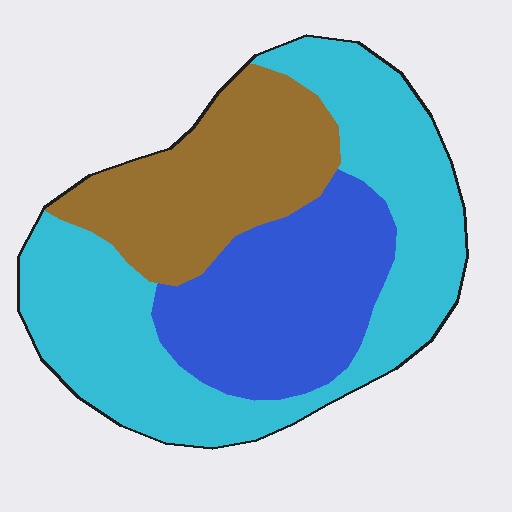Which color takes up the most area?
Cyan, at roughly 45%.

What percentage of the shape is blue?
Blue takes up about one quarter (1/4) of the shape.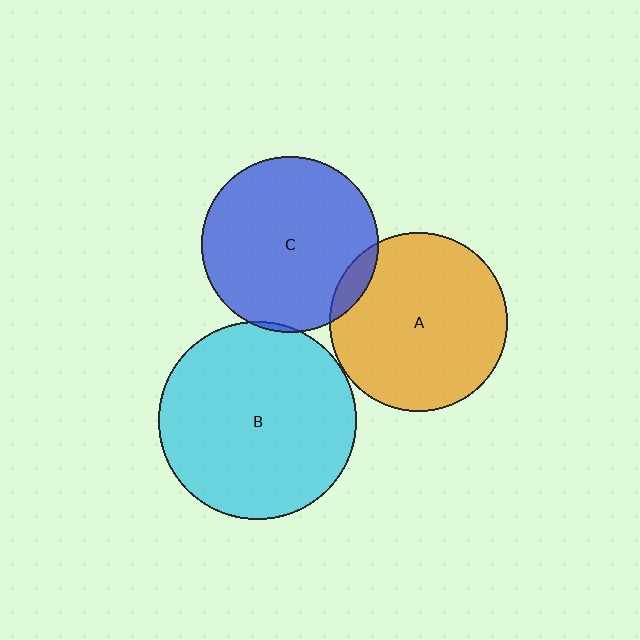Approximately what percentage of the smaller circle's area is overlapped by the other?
Approximately 5%.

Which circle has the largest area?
Circle B (cyan).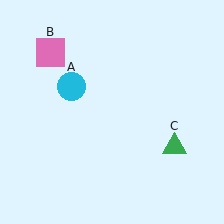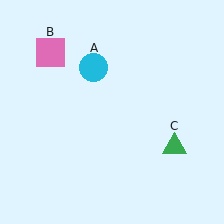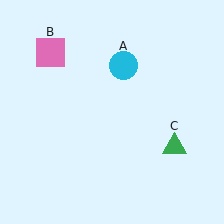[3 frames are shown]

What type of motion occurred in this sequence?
The cyan circle (object A) rotated clockwise around the center of the scene.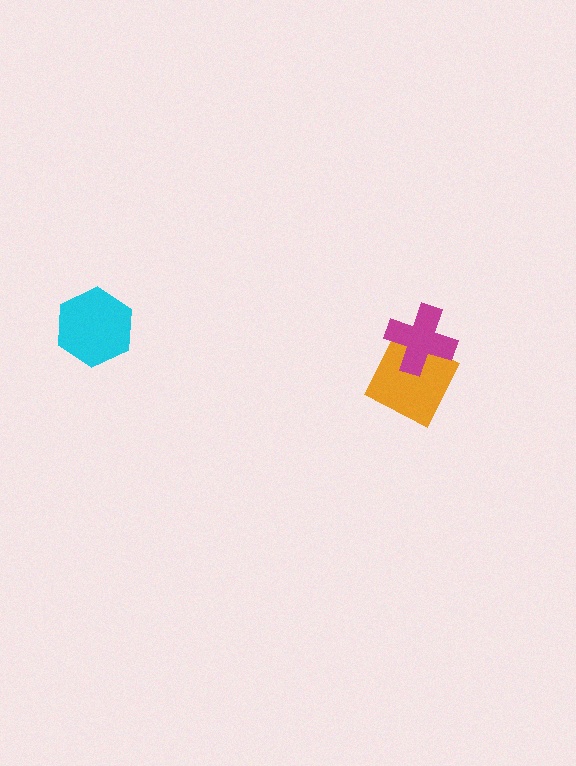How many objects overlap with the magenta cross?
1 object overlaps with the magenta cross.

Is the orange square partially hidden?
Yes, it is partially covered by another shape.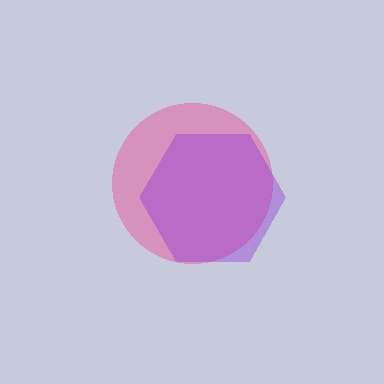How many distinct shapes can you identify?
There are 2 distinct shapes: a pink circle, a purple hexagon.